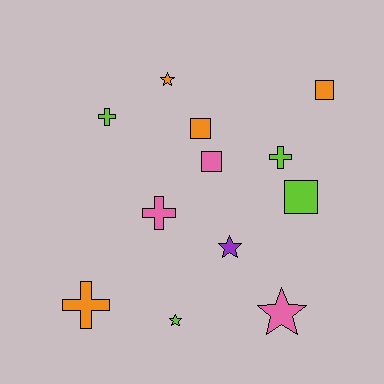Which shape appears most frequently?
Square, with 4 objects.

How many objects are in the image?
There are 12 objects.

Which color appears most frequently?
Orange, with 4 objects.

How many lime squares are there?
There is 1 lime square.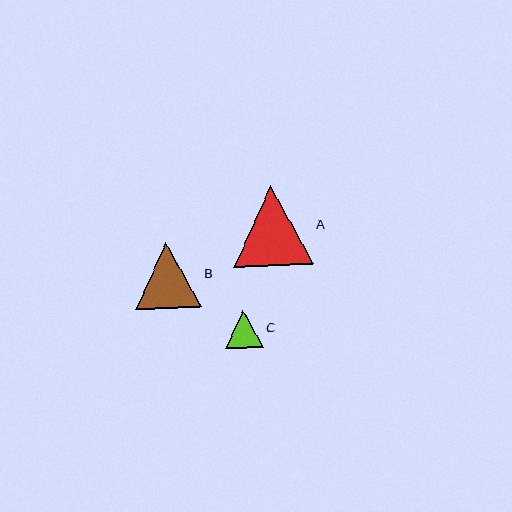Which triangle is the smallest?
Triangle C is the smallest with a size of approximately 38 pixels.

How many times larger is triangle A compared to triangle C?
Triangle A is approximately 2.1 times the size of triangle C.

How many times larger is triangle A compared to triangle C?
Triangle A is approximately 2.1 times the size of triangle C.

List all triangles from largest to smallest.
From largest to smallest: A, B, C.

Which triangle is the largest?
Triangle A is the largest with a size of approximately 80 pixels.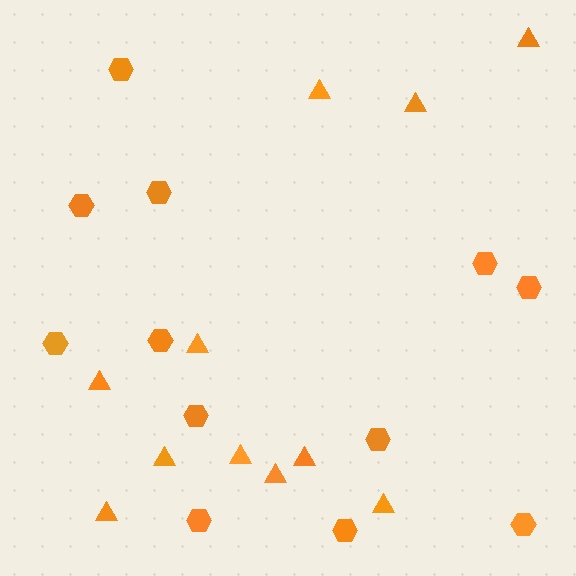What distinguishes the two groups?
There are 2 groups: one group of hexagons (12) and one group of triangles (11).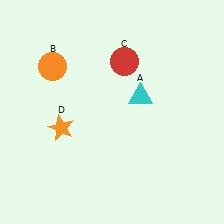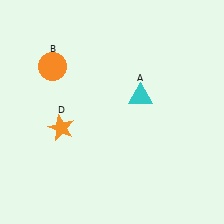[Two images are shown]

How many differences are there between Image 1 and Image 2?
There is 1 difference between the two images.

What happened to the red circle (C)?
The red circle (C) was removed in Image 2. It was in the top-right area of Image 1.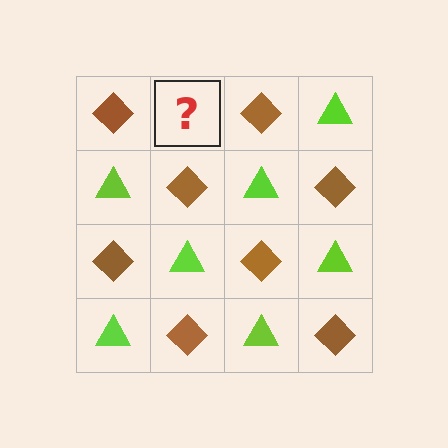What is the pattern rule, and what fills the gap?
The rule is that it alternates brown diamond and lime triangle in a checkerboard pattern. The gap should be filled with a lime triangle.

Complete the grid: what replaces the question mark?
The question mark should be replaced with a lime triangle.